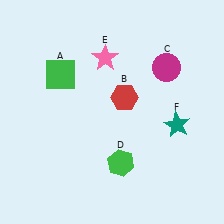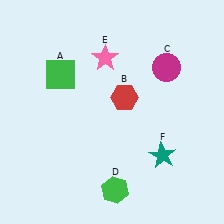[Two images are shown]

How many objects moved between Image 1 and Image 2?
2 objects moved between the two images.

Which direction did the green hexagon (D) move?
The green hexagon (D) moved down.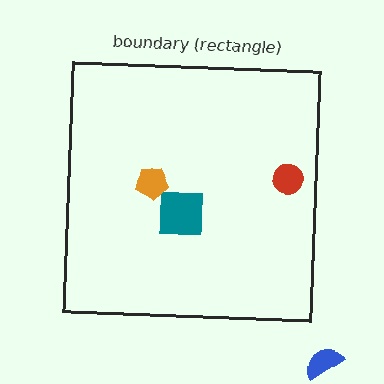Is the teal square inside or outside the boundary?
Inside.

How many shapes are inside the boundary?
3 inside, 1 outside.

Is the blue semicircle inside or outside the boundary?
Outside.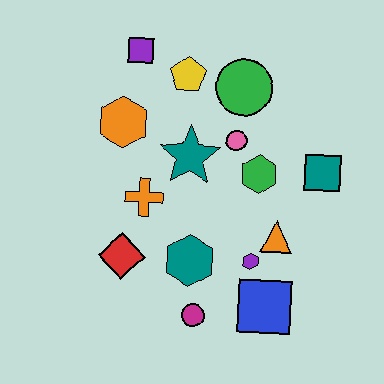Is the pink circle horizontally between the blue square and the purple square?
Yes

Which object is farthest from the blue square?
The purple square is farthest from the blue square.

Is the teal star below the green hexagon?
No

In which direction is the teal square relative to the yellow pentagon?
The teal square is to the right of the yellow pentagon.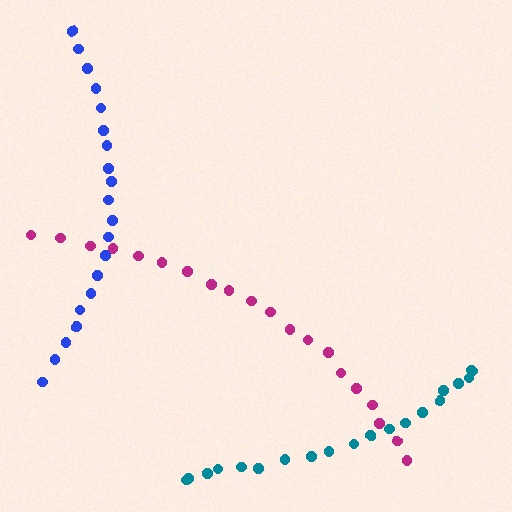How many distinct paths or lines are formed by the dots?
There are 3 distinct paths.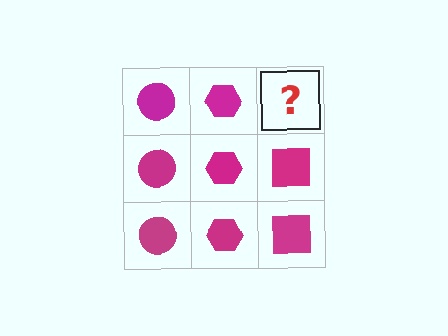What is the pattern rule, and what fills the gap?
The rule is that each column has a consistent shape. The gap should be filled with a magenta square.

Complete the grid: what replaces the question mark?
The question mark should be replaced with a magenta square.